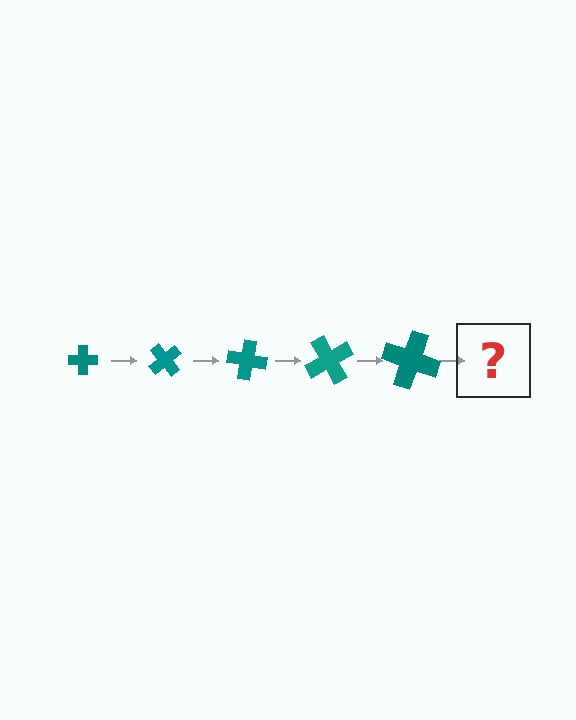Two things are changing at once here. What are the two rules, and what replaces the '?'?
The two rules are that the cross grows larger each step and it rotates 50 degrees each step. The '?' should be a cross, larger than the previous one and rotated 250 degrees from the start.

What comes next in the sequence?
The next element should be a cross, larger than the previous one and rotated 250 degrees from the start.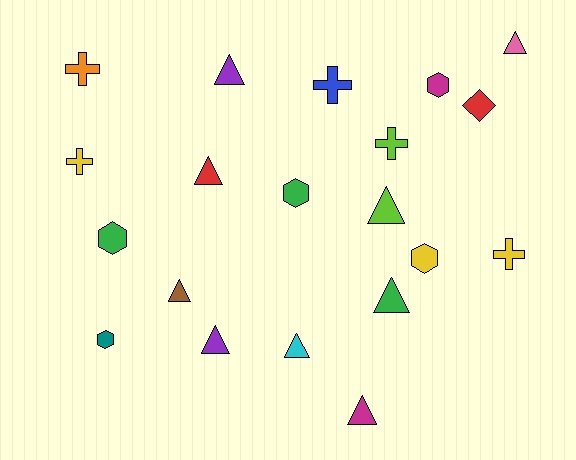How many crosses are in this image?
There are 5 crosses.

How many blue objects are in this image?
There is 1 blue object.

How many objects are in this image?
There are 20 objects.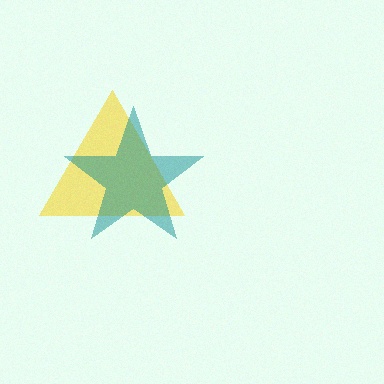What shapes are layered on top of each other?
The layered shapes are: a yellow triangle, a teal star.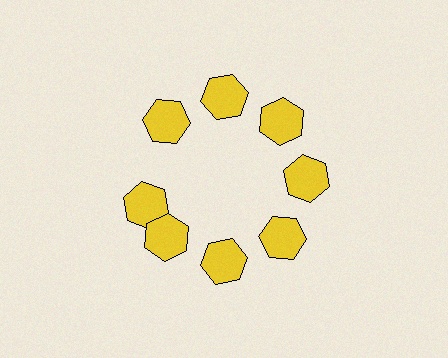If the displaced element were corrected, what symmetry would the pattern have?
It would have 8-fold rotational symmetry — the pattern would map onto itself every 45 degrees.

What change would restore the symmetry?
The symmetry would be restored by rotating it back into even spacing with its neighbors so that all 8 hexagons sit at equal angles and equal distance from the center.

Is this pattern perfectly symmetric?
No. The 8 yellow hexagons are arranged in a ring, but one element near the 9 o'clock position is rotated out of alignment along the ring, breaking the 8-fold rotational symmetry.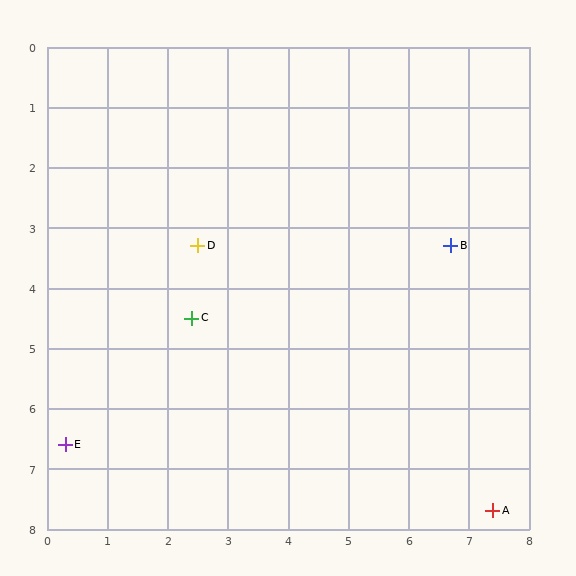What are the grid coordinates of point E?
Point E is at approximately (0.3, 6.6).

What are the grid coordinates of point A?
Point A is at approximately (7.4, 7.7).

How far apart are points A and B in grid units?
Points A and B are about 4.5 grid units apart.